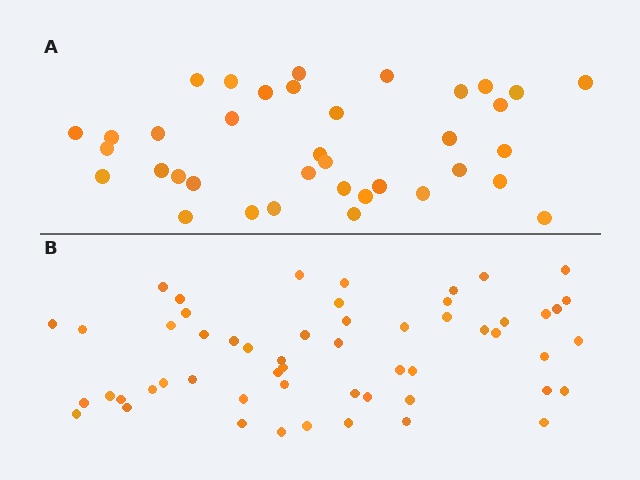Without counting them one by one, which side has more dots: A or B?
Region B (the bottom region) has more dots.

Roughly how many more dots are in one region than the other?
Region B has approximately 20 more dots than region A.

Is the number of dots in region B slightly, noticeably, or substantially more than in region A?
Region B has substantially more. The ratio is roughly 1.5 to 1.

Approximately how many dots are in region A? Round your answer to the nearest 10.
About 40 dots. (The exact count is 37, which rounds to 40.)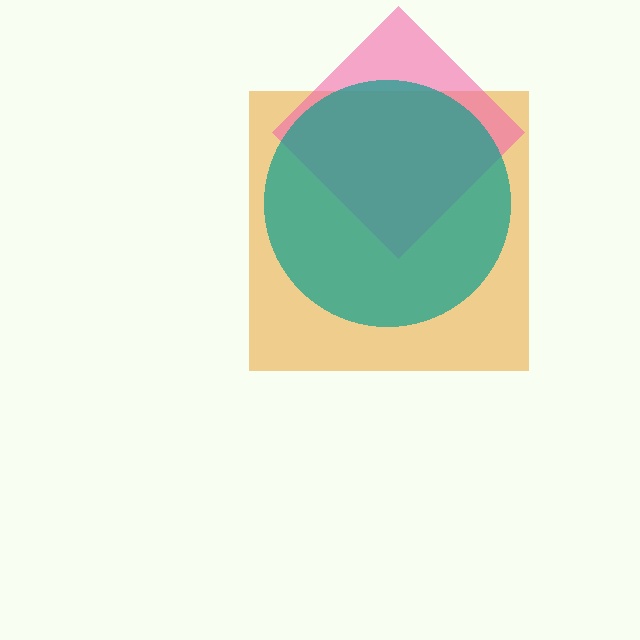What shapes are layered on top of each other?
The layered shapes are: an orange square, a pink diamond, a teal circle.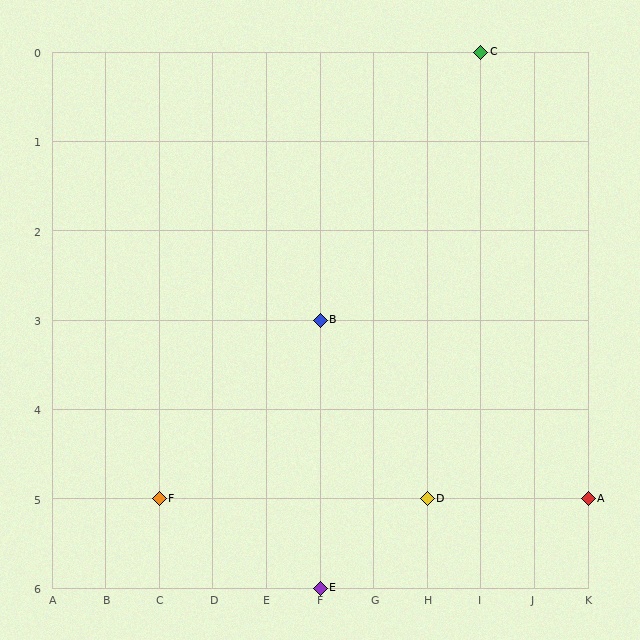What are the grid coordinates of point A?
Point A is at grid coordinates (K, 5).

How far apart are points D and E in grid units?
Points D and E are 2 columns and 1 row apart (about 2.2 grid units diagonally).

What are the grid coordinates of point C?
Point C is at grid coordinates (I, 0).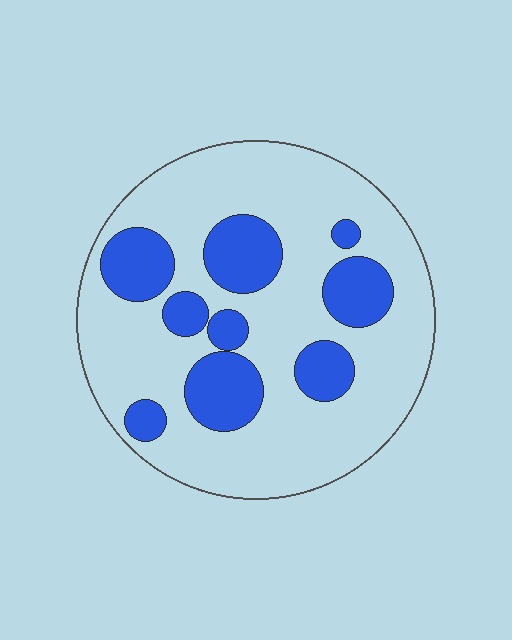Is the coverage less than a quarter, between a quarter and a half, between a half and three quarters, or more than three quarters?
Between a quarter and a half.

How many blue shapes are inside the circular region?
9.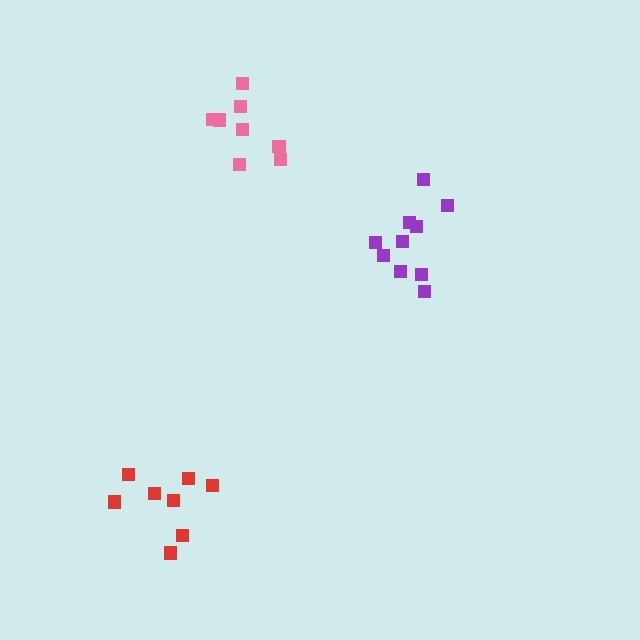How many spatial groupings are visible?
There are 3 spatial groupings.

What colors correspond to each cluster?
The clusters are colored: purple, pink, red.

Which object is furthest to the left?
The red cluster is leftmost.